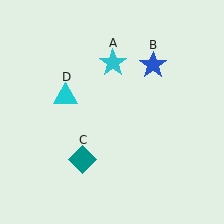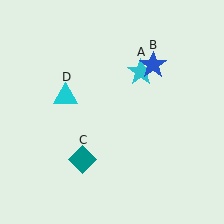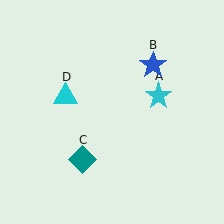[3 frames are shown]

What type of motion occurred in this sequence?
The cyan star (object A) rotated clockwise around the center of the scene.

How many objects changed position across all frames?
1 object changed position: cyan star (object A).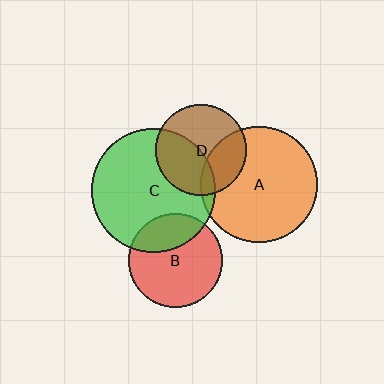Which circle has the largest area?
Circle C (green).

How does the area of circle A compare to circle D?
Approximately 1.7 times.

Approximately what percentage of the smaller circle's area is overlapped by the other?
Approximately 5%.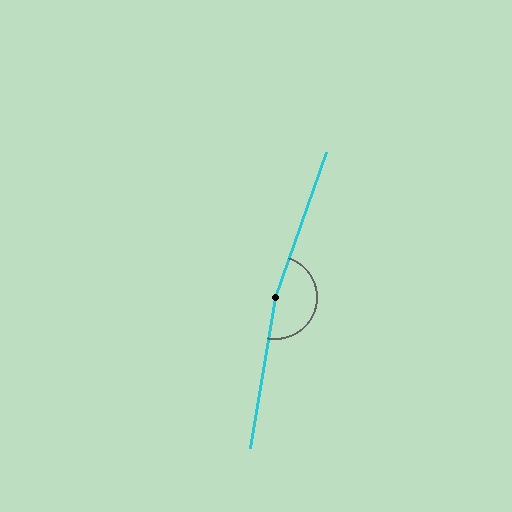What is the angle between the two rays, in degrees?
Approximately 170 degrees.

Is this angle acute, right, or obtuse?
It is obtuse.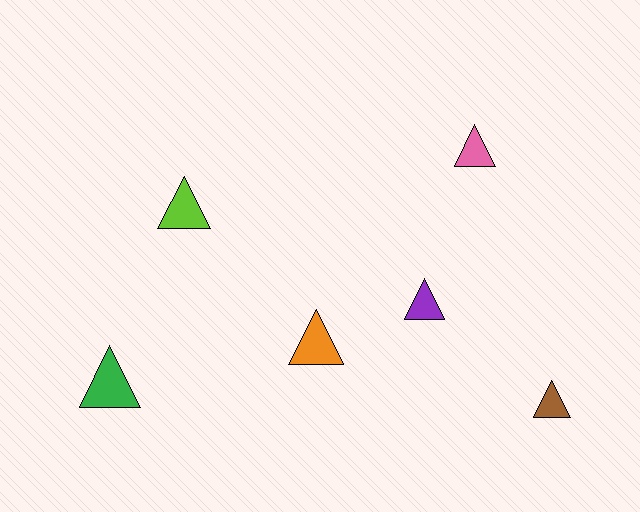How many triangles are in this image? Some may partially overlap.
There are 6 triangles.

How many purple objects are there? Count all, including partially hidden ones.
There is 1 purple object.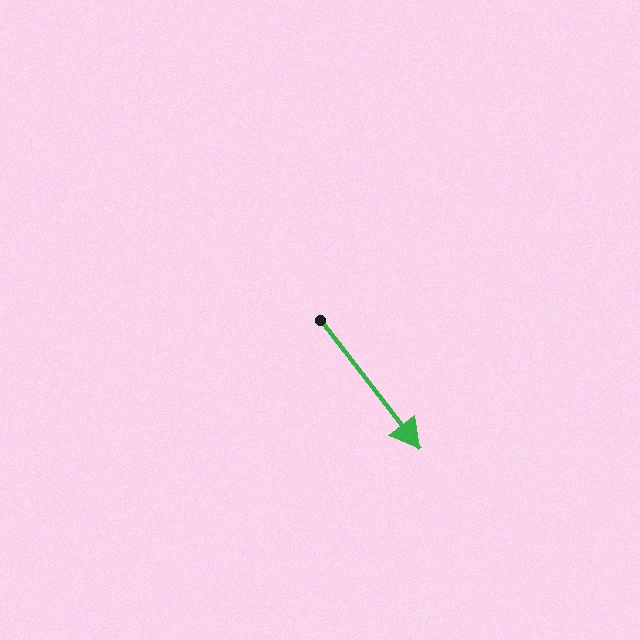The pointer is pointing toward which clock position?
Roughly 5 o'clock.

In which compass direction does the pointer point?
Southeast.